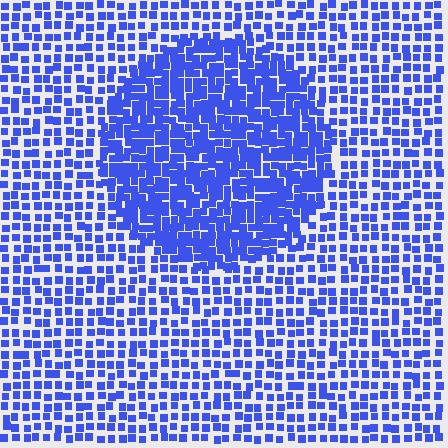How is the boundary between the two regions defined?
The boundary is defined by a change in element density (approximately 1.9x ratio). All elements are the same color, size, and shape.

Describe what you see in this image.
The image contains small blue elements arranged at two different densities. A circle-shaped region is visible where the elements are more densely packed than the surrounding area.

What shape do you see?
I see a circle.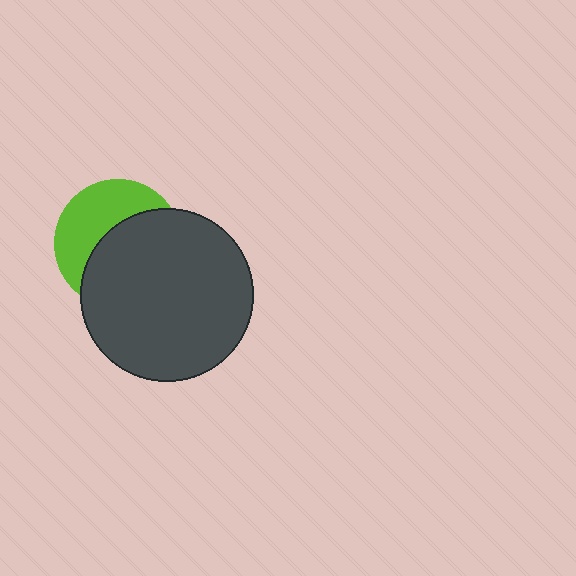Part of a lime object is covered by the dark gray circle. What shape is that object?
It is a circle.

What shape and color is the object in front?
The object in front is a dark gray circle.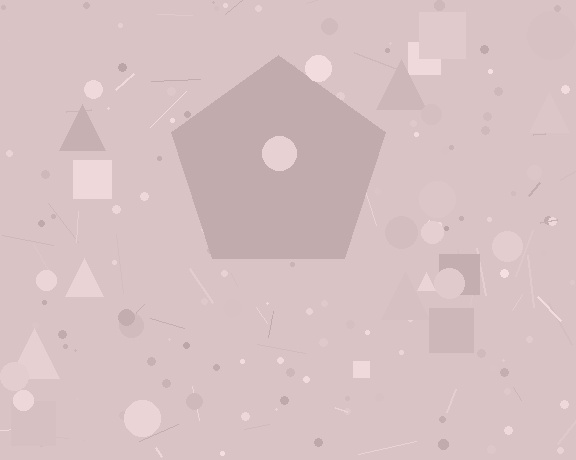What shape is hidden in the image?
A pentagon is hidden in the image.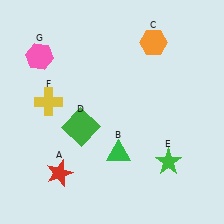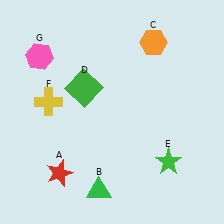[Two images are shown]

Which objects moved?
The objects that moved are: the green triangle (B), the green square (D).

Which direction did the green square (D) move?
The green square (D) moved up.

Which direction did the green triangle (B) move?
The green triangle (B) moved down.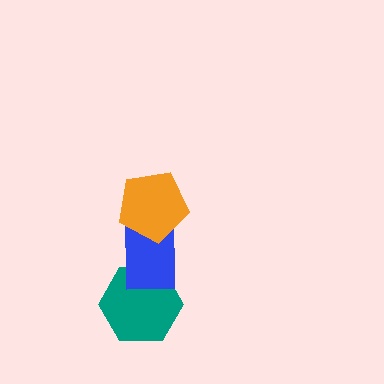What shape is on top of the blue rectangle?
The orange pentagon is on top of the blue rectangle.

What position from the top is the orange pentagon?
The orange pentagon is 1st from the top.